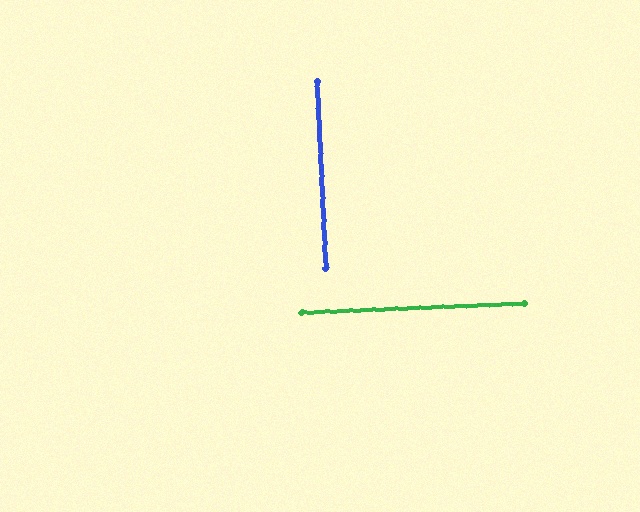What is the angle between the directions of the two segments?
Approximately 90 degrees.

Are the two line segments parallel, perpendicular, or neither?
Perpendicular — they meet at approximately 90°.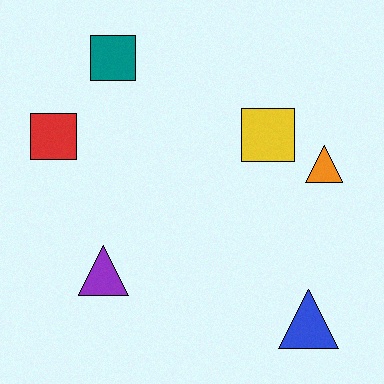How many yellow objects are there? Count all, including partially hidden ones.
There is 1 yellow object.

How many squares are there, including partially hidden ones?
There are 3 squares.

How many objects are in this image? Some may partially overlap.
There are 6 objects.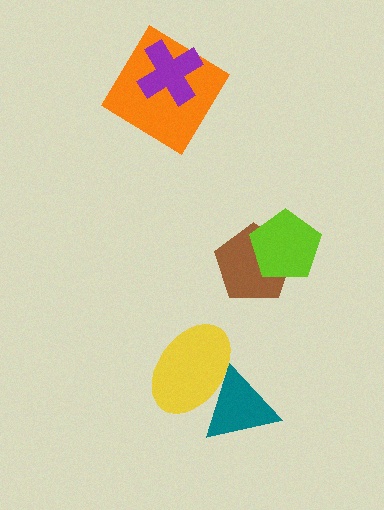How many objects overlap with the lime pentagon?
1 object overlaps with the lime pentagon.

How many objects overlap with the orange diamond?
1 object overlaps with the orange diamond.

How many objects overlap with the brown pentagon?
1 object overlaps with the brown pentagon.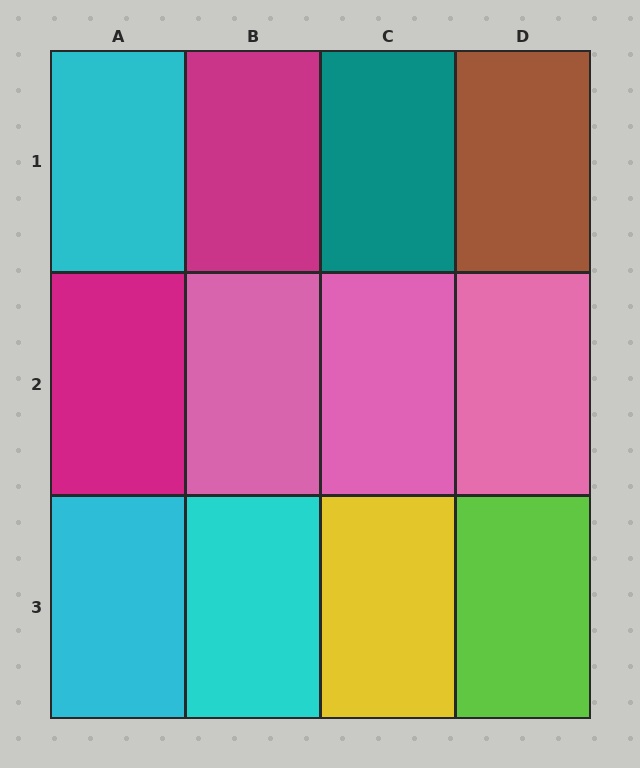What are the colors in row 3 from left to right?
Cyan, cyan, yellow, lime.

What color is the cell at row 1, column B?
Magenta.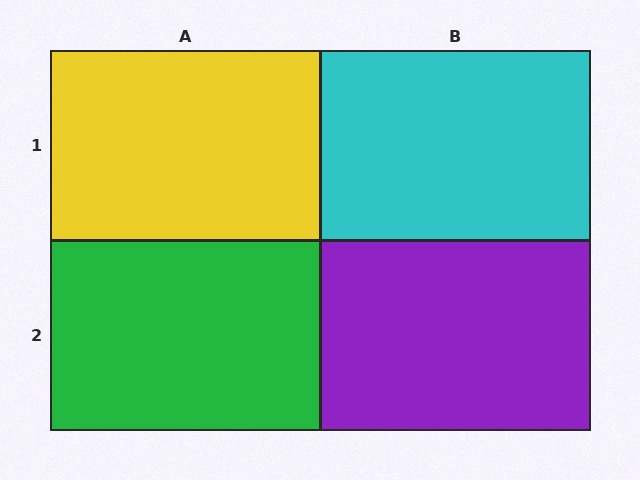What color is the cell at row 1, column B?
Cyan.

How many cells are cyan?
1 cell is cyan.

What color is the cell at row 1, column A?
Yellow.